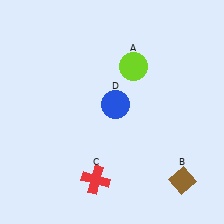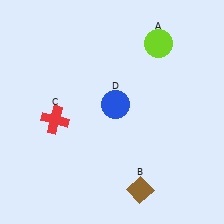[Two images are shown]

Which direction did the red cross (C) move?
The red cross (C) moved up.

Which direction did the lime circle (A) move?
The lime circle (A) moved right.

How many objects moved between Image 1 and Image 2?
3 objects moved between the two images.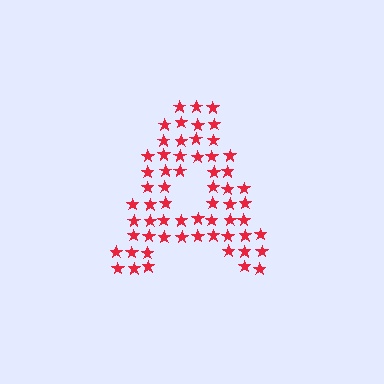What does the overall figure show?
The overall figure shows the letter A.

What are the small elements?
The small elements are stars.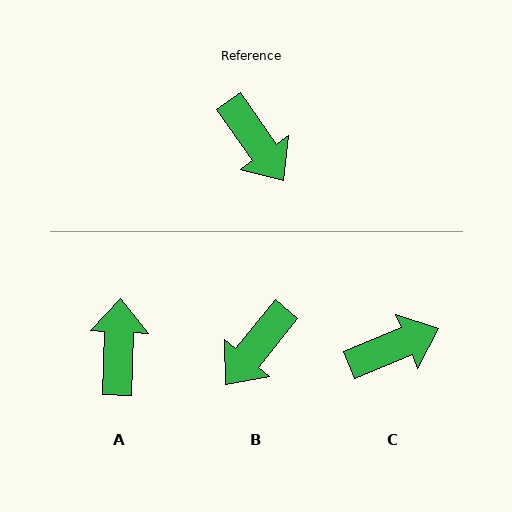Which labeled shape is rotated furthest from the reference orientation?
A, about 143 degrees away.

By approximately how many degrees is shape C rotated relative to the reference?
Approximately 77 degrees counter-clockwise.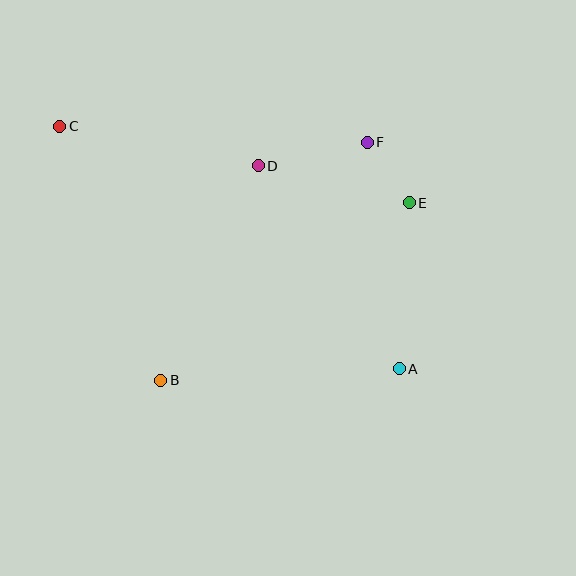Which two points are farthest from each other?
Points A and C are farthest from each other.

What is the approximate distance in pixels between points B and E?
The distance between B and E is approximately 305 pixels.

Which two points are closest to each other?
Points E and F are closest to each other.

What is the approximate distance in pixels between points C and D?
The distance between C and D is approximately 202 pixels.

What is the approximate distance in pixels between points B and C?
The distance between B and C is approximately 273 pixels.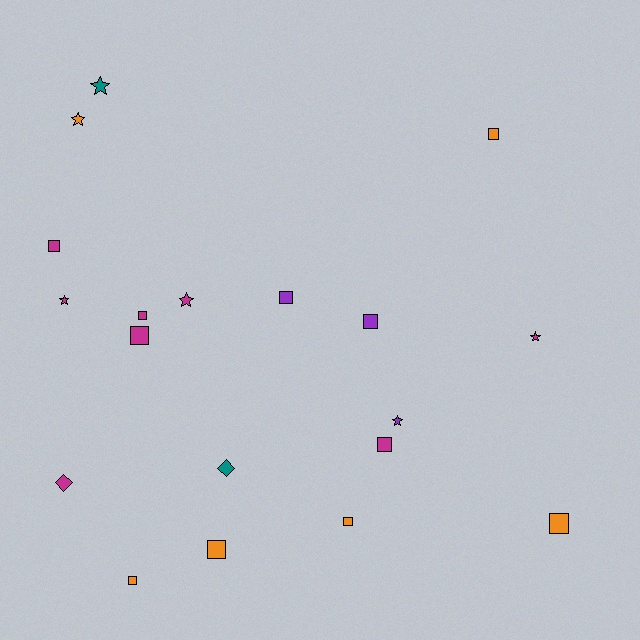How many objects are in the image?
There are 19 objects.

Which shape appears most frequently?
Square, with 11 objects.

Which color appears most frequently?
Magenta, with 8 objects.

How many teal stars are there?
There is 1 teal star.